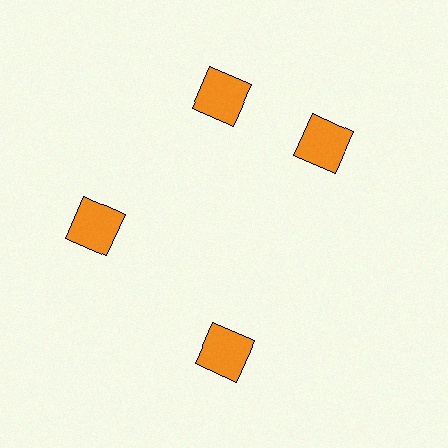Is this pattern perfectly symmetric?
No. The 4 orange squares are arranged in a ring, but one element near the 3 o'clock position is rotated out of alignment along the ring, breaking the 4-fold rotational symmetry.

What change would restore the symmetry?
The symmetry would be restored by rotating it back into even spacing with its neighbors so that all 4 squares sit at equal angles and equal distance from the center.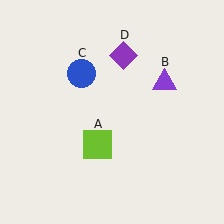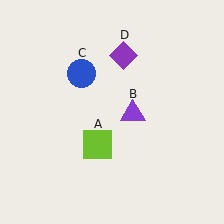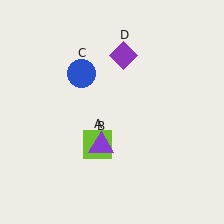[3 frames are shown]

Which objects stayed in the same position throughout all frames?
Lime square (object A) and blue circle (object C) and purple diamond (object D) remained stationary.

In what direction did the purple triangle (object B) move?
The purple triangle (object B) moved down and to the left.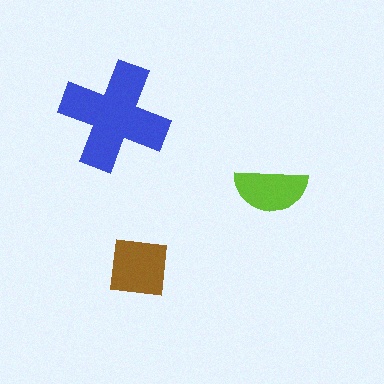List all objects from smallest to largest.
The lime semicircle, the brown square, the blue cross.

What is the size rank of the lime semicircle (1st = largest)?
3rd.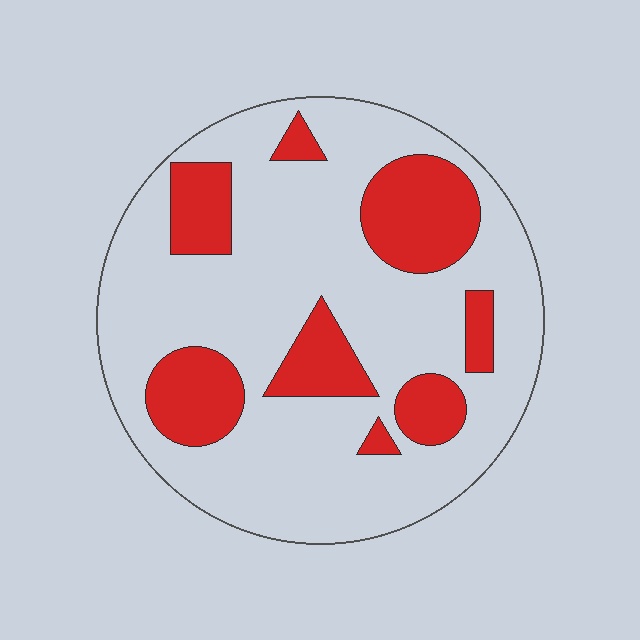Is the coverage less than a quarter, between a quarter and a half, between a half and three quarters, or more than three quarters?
Between a quarter and a half.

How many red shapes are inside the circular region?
8.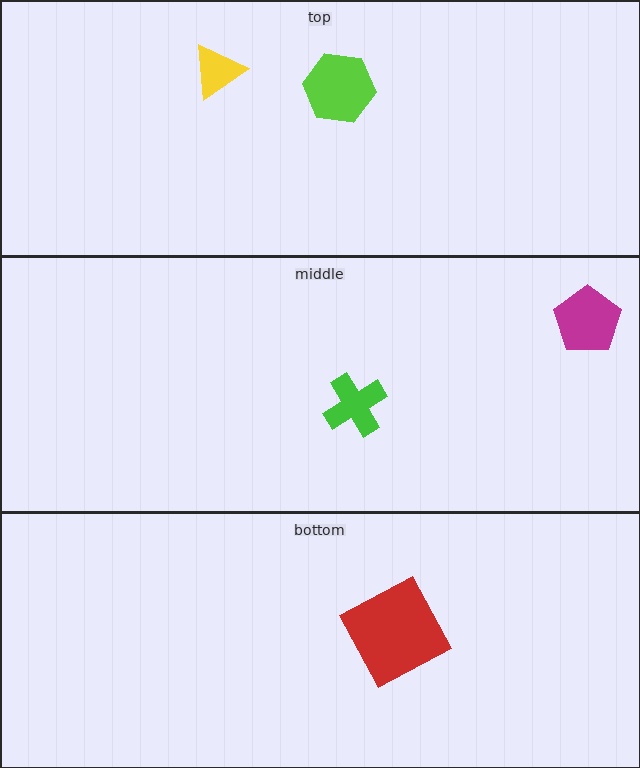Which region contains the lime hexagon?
The top region.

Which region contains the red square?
The bottom region.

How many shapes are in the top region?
2.